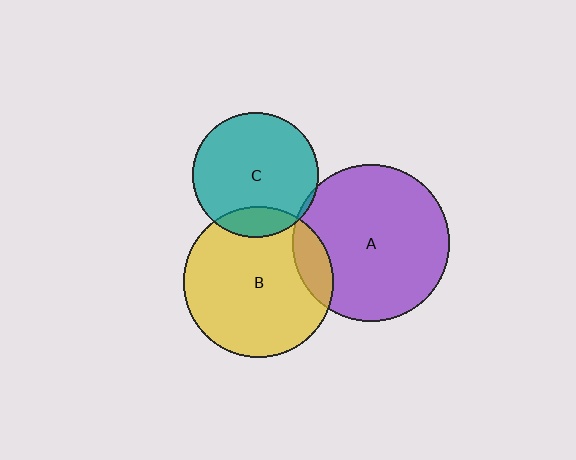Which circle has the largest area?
Circle A (purple).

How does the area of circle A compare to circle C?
Approximately 1.6 times.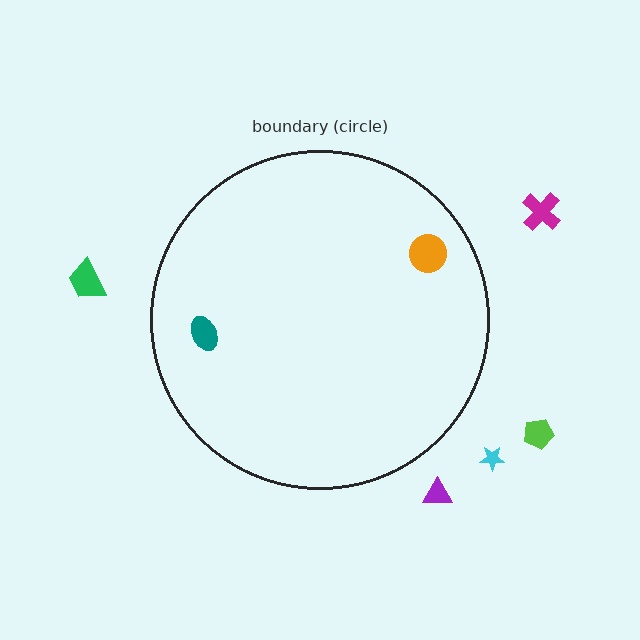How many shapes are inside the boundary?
2 inside, 5 outside.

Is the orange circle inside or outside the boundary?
Inside.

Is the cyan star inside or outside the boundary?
Outside.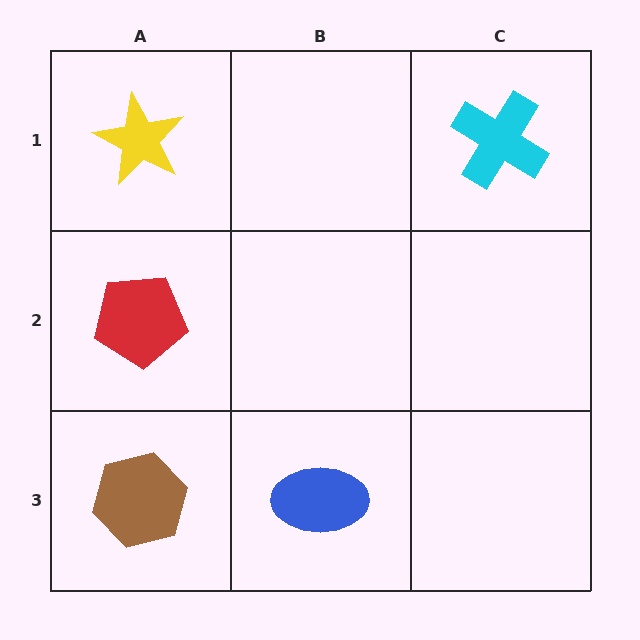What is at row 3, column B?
A blue ellipse.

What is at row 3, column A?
A brown hexagon.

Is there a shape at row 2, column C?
No, that cell is empty.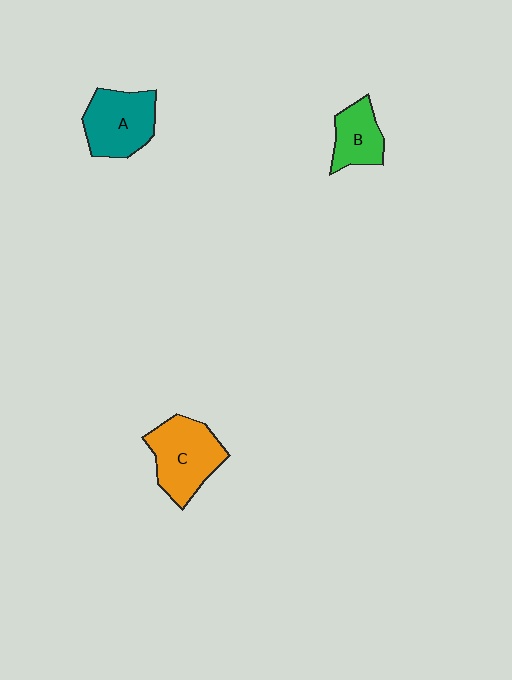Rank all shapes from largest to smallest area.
From largest to smallest: C (orange), A (teal), B (green).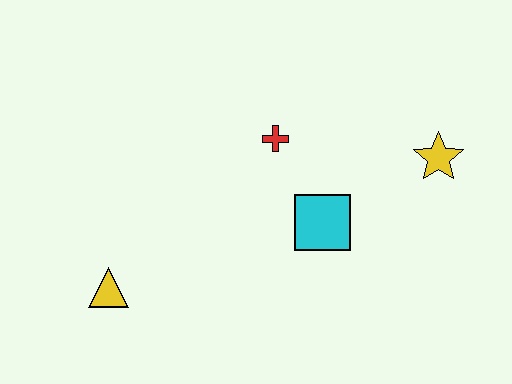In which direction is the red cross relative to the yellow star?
The red cross is to the left of the yellow star.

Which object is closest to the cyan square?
The red cross is closest to the cyan square.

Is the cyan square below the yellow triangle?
No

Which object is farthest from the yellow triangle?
The yellow star is farthest from the yellow triangle.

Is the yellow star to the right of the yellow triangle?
Yes